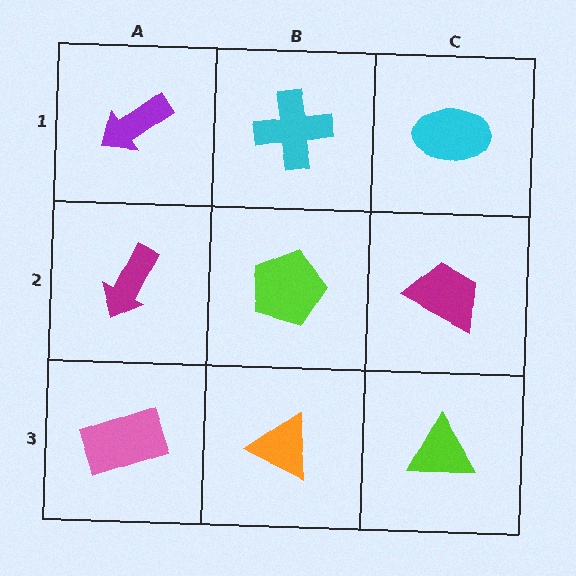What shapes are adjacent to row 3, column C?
A magenta trapezoid (row 2, column C), an orange triangle (row 3, column B).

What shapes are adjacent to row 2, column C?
A cyan ellipse (row 1, column C), a lime triangle (row 3, column C), a lime pentagon (row 2, column B).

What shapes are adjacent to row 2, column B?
A cyan cross (row 1, column B), an orange triangle (row 3, column B), a magenta arrow (row 2, column A), a magenta trapezoid (row 2, column C).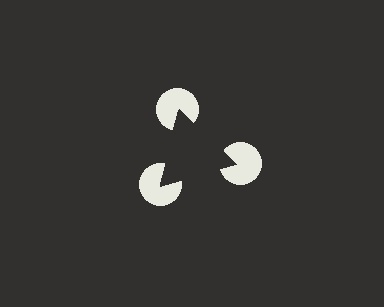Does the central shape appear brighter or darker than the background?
It typically appears slightly darker than the background, even though no actual brightness change is drawn.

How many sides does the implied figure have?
3 sides.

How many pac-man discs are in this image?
There are 3 — one at each vertex of the illusory triangle.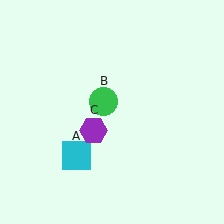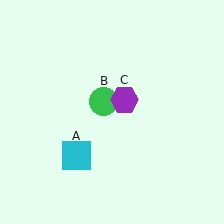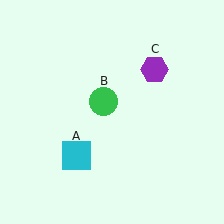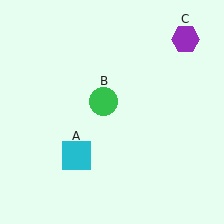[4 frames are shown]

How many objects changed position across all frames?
1 object changed position: purple hexagon (object C).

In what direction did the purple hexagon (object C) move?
The purple hexagon (object C) moved up and to the right.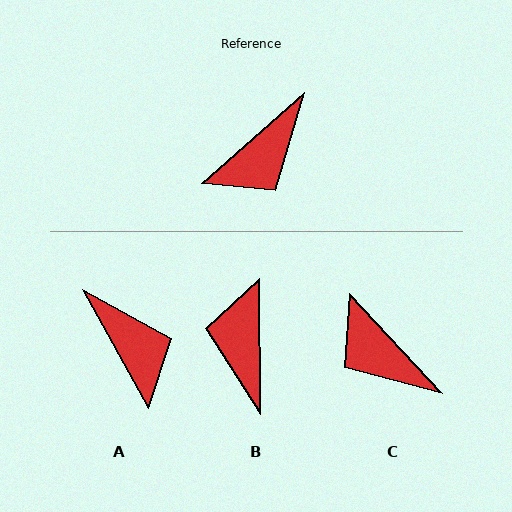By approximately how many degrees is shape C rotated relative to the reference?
Approximately 88 degrees clockwise.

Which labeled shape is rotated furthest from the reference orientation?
B, about 131 degrees away.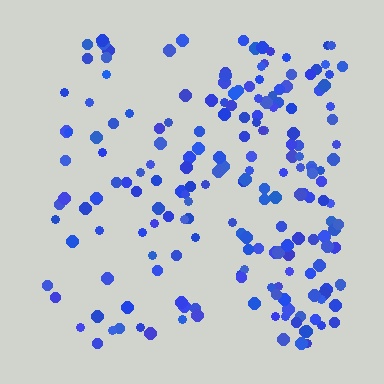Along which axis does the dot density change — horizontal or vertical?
Horizontal.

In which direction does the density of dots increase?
From left to right, with the right side densest.